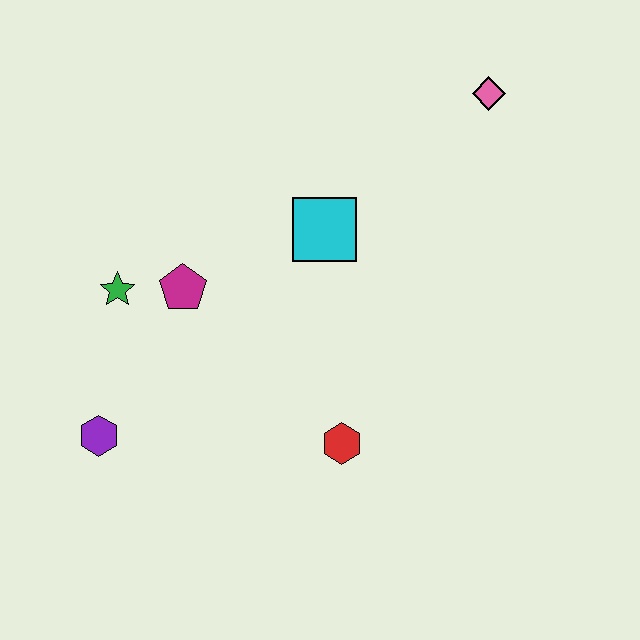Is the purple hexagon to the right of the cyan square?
No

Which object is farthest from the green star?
The pink diamond is farthest from the green star.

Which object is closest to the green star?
The magenta pentagon is closest to the green star.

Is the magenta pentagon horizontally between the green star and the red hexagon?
Yes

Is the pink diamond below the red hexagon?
No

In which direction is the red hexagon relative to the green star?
The red hexagon is to the right of the green star.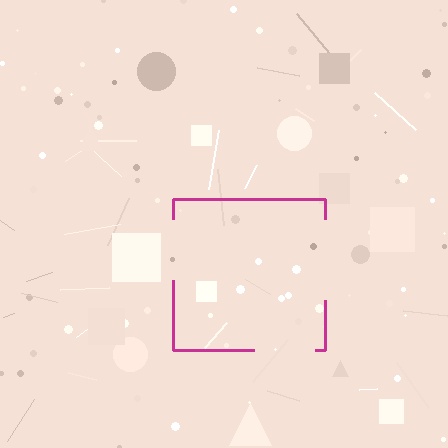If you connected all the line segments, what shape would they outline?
They would outline a square.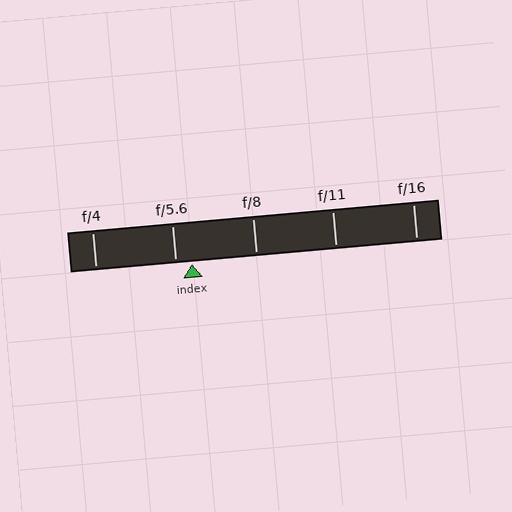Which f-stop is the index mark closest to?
The index mark is closest to f/5.6.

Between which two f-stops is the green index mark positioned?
The index mark is between f/5.6 and f/8.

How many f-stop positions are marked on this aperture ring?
There are 5 f-stop positions marked.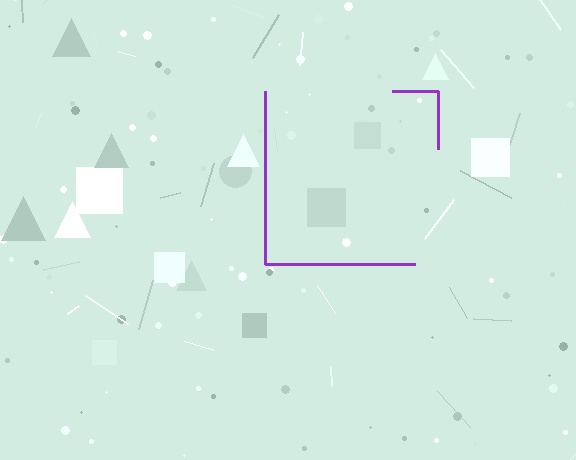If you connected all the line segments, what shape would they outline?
They would outline a square.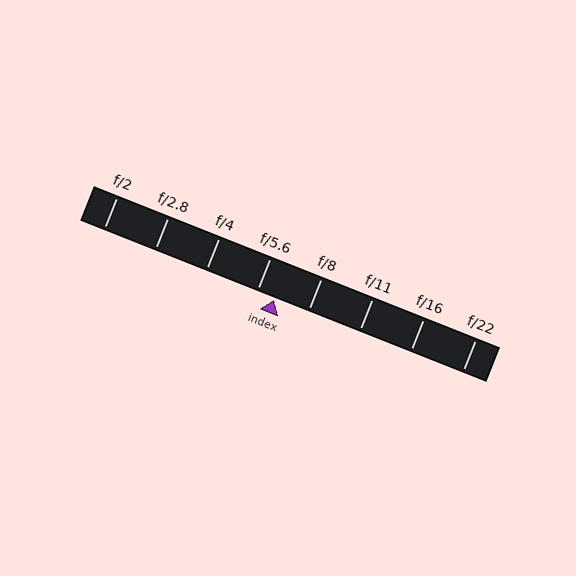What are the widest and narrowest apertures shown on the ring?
The widest aperture shown is f/2 and the narrowest is f/22.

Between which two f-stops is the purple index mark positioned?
The index mark is between f/5.6 and f/8.